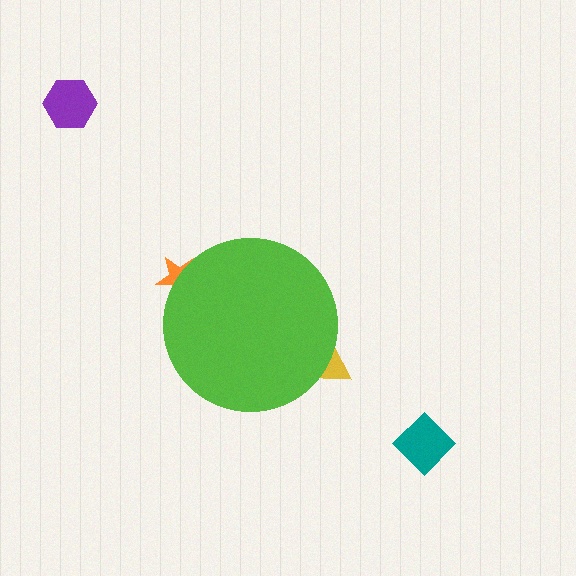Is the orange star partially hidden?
Yes, the orange star is partially hidden behind the lime circle.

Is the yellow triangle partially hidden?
Yes, the yellow triangle is partially hidden behind the lime circle.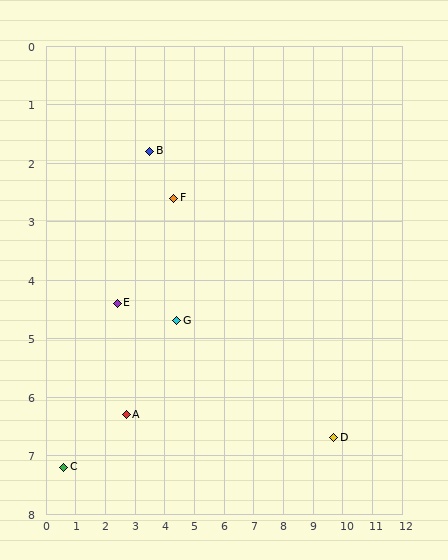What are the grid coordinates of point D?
Point D is at approximately (9.7, 6.7).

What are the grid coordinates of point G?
Point G is at approximately (4.4, 4.7).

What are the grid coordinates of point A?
Point A is at approximately (2.7, 6.3).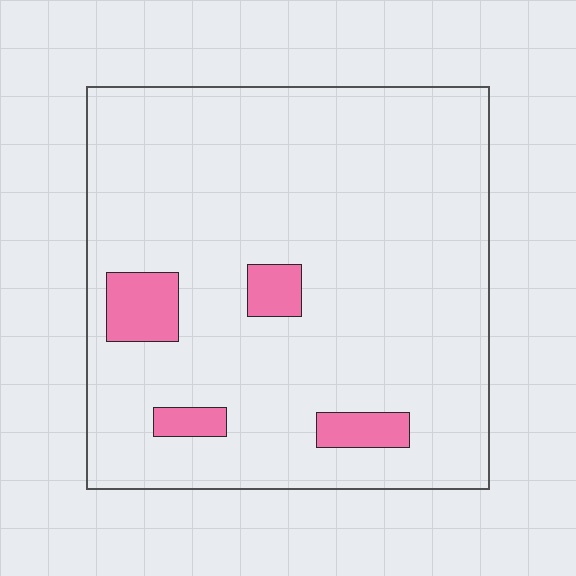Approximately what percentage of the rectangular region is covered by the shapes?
Approximately 10%.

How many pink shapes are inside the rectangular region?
4.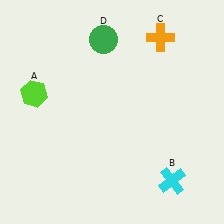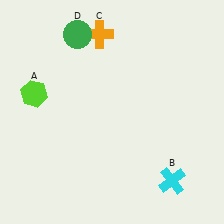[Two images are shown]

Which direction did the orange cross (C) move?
The orange cross (C) moved left.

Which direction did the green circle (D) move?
The green circle (D) moved left.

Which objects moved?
The objects that moved are: the orange cross (C), the green circle (D).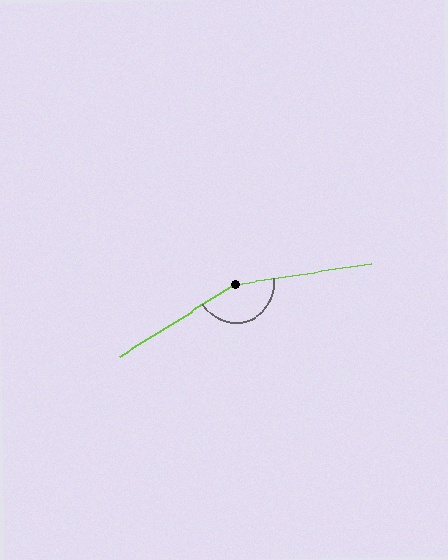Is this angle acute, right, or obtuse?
It is obtuse.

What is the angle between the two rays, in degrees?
Approximately 156 degrees.